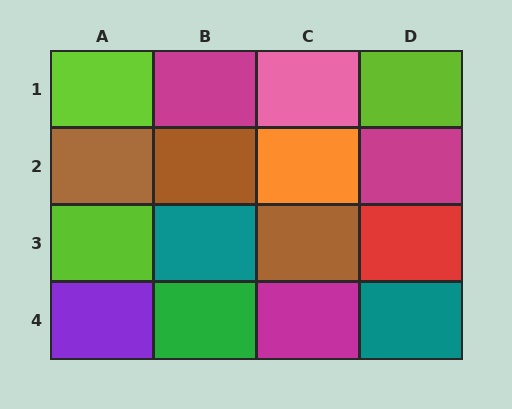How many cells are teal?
2 cells are teal.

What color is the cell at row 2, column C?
Orange.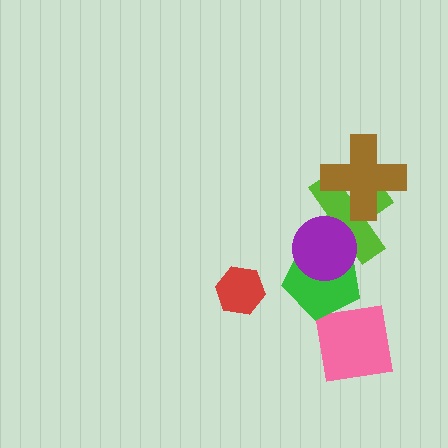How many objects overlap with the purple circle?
2 objects overlap with the purple circle.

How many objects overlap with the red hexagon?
0 objects overlap with the red hexagon.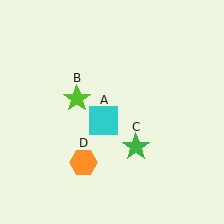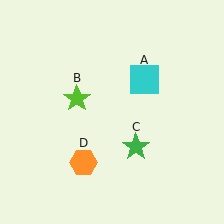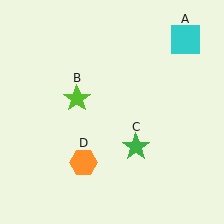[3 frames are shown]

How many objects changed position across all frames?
1 object changed position: cyan square (object A).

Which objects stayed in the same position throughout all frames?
Lime star (object B) and green star (object C) and orange hexagon (object D) remained stationary.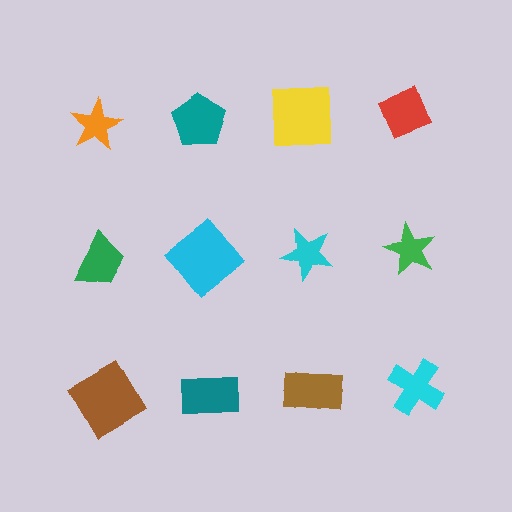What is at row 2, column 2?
A cyan diamond.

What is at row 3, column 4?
A cyan cross.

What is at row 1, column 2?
A teal pentagon.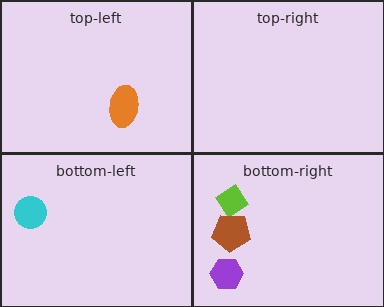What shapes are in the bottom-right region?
The lime diamond, the purple hexagon, the brown pentagon.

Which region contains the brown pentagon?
The bottom-right region.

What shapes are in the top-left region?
The orange ellipse.